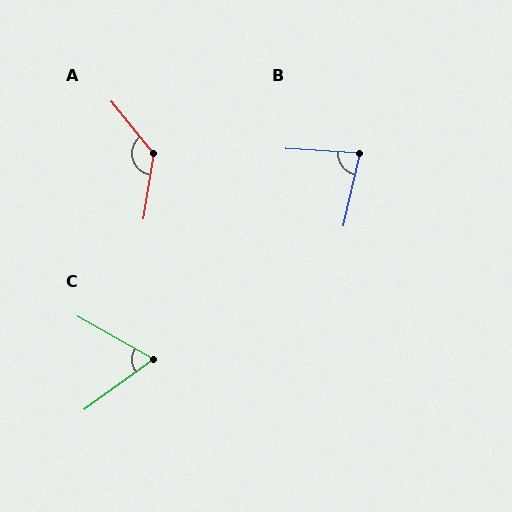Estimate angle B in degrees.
Approximately 81 degrees.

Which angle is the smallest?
C, at approximately 65 degrees.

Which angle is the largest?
A, at approximately 132 degrees.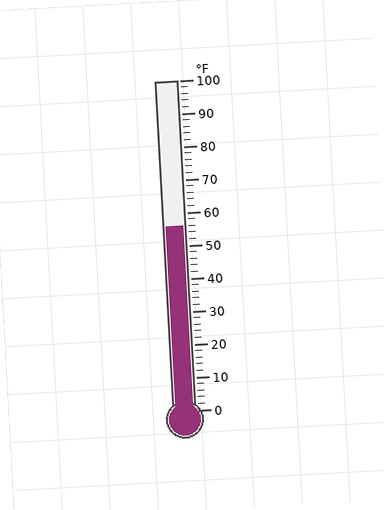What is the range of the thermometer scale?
The thermometer scale ranges from 0°F to 100°F.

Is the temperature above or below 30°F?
The temperature is above 30°F.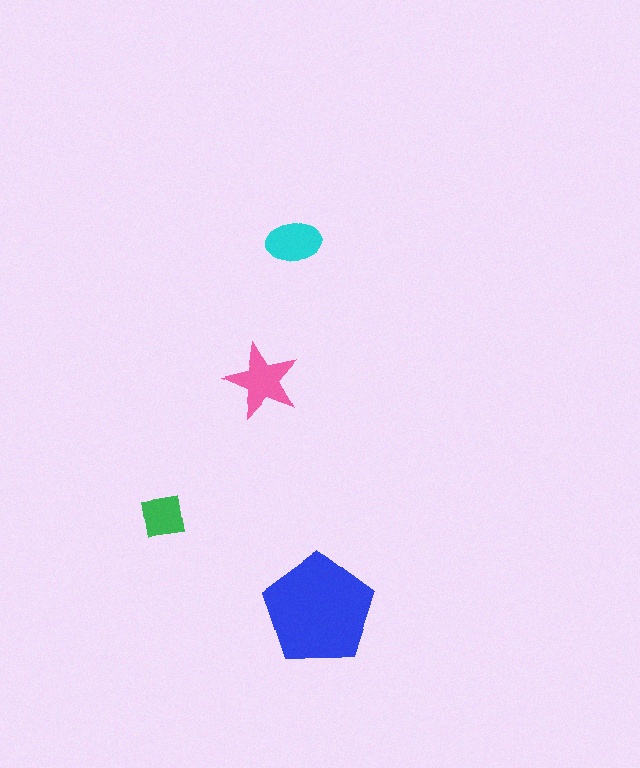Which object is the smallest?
The green square.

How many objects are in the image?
There are 4 objects in the image.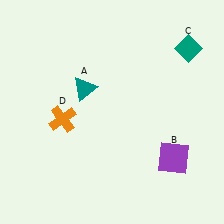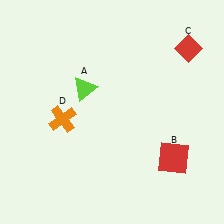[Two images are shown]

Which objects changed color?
A changed from teal to lime. B changed from purple to red. C changed from teal to red.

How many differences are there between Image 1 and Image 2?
There are 3 differences between the two images.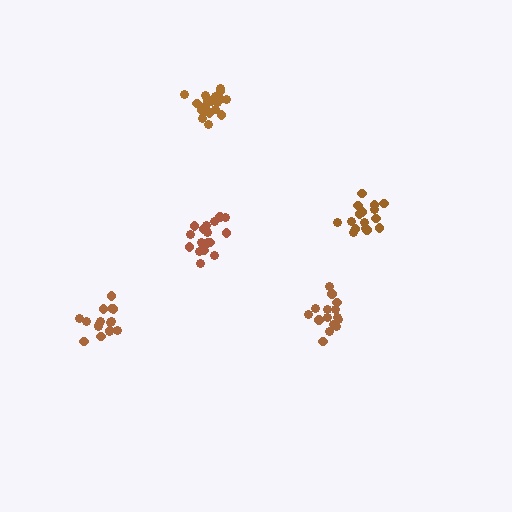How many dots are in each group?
Group 1: 16 dots, Group 2: 15 dots, Group 3: 20 dots, Group 4: 18 dots, Group 5: 16 dots (85 total).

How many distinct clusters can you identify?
There are 5 distinct clusters.